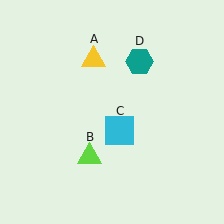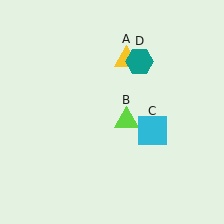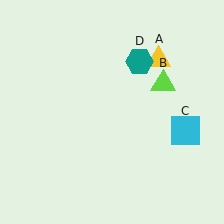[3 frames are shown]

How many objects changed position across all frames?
3 objects changed position: yellow triangle (object A), lime triangle (object B), cyan square (object C).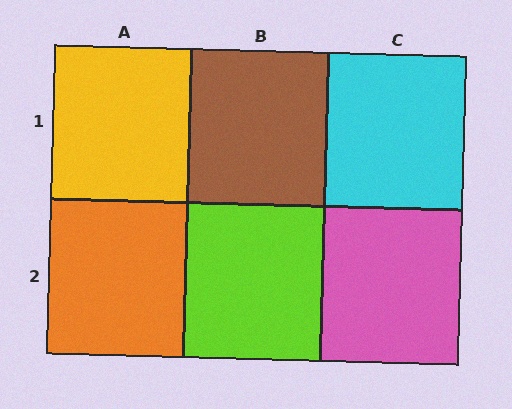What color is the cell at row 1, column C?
Cyan.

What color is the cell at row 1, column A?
Yellow.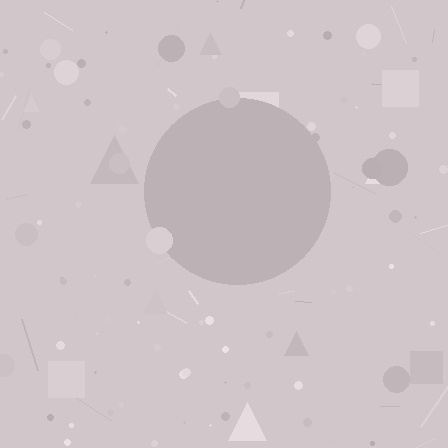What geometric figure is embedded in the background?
A circle is embedded in the background.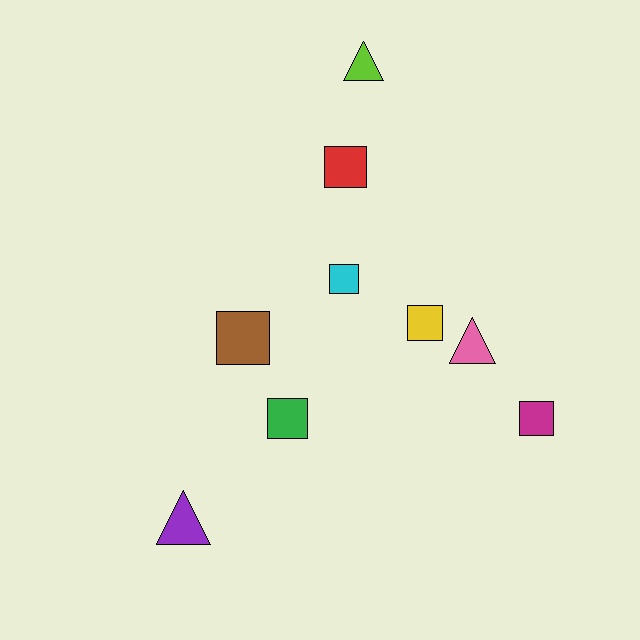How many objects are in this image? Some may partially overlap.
There are 9 objects.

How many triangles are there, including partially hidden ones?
There are 3 triangles.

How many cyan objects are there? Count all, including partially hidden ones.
There is 1 cyan object.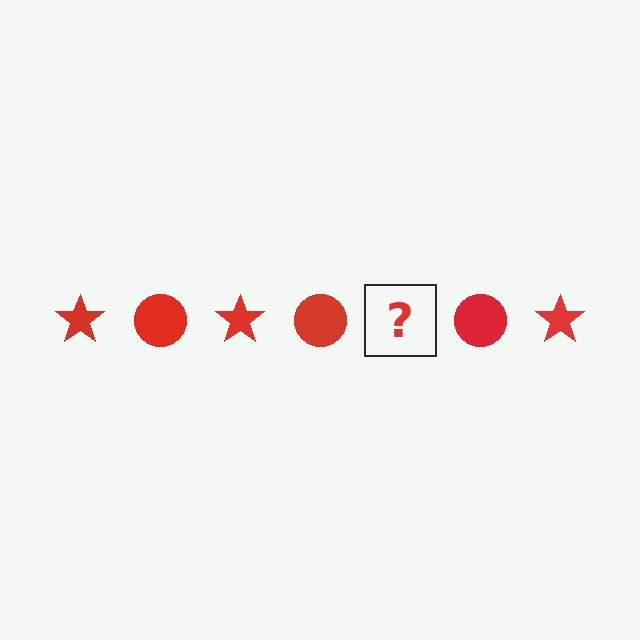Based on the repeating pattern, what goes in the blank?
The blank should be a red star.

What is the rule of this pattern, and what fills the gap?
The rule is that the pattern cycles through star, circle shapes in red. The gap should be filled with a red star.